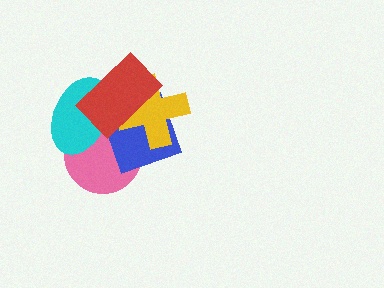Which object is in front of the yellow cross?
The red rectangle is in front of the yellow cross.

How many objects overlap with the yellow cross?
3 objects overlap with the yellow cross.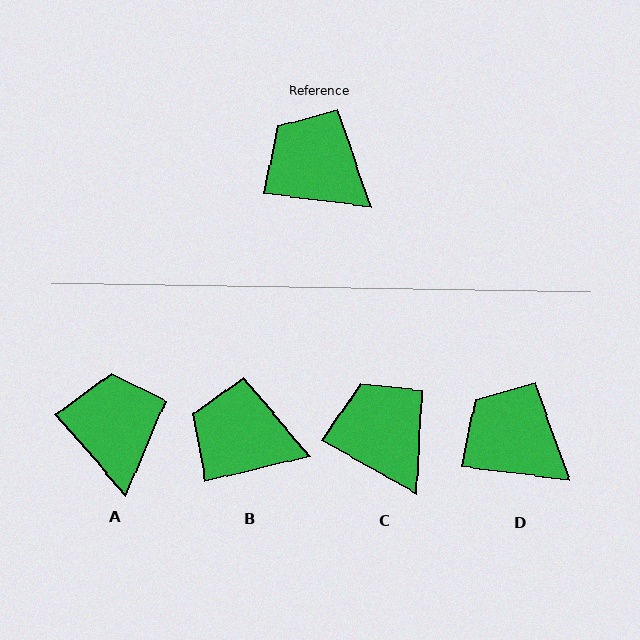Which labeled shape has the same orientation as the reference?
D.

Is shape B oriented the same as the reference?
No, it is off by about 21 degrees.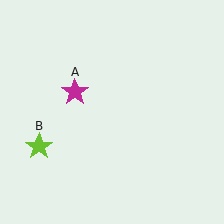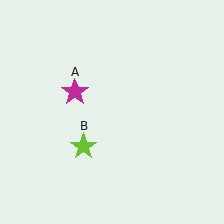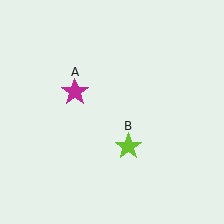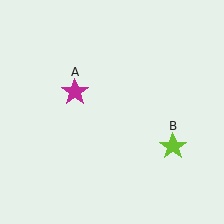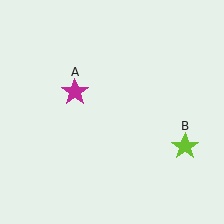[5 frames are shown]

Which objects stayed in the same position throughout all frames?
Magenta star (object A) remained stationary.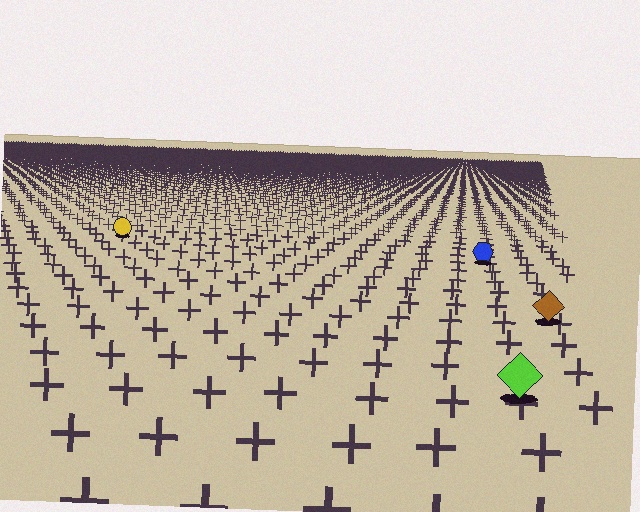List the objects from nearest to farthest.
From nearest to farthest: the lime diamond, the brown diamond, the blue hexagon, the yellow circle.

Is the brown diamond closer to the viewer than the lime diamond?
No. The lime diamond is closer — you can tell from the texture gradient: the ground texture is coarser near it.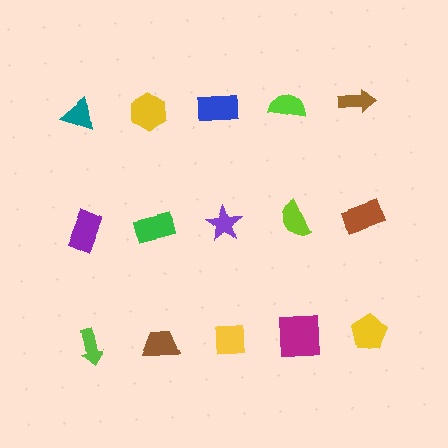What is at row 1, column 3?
A blue rectangle.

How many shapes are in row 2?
5 shapes.